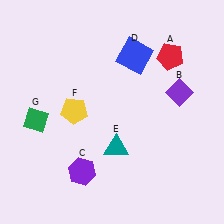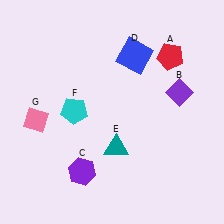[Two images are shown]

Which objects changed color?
F changed from yellow to cyan. G changed from green to pink.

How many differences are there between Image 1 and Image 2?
There are 2 differences between the two images.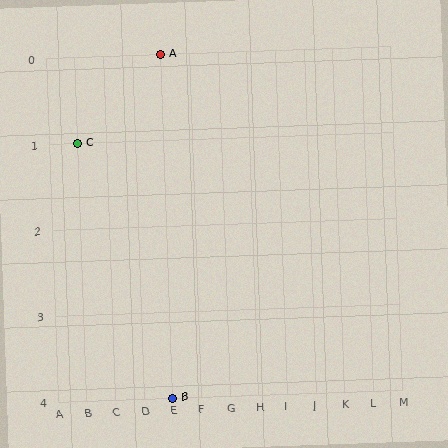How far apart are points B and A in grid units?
Points B and A are 4 rows apart.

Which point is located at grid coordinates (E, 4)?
Point B is at (E, 4).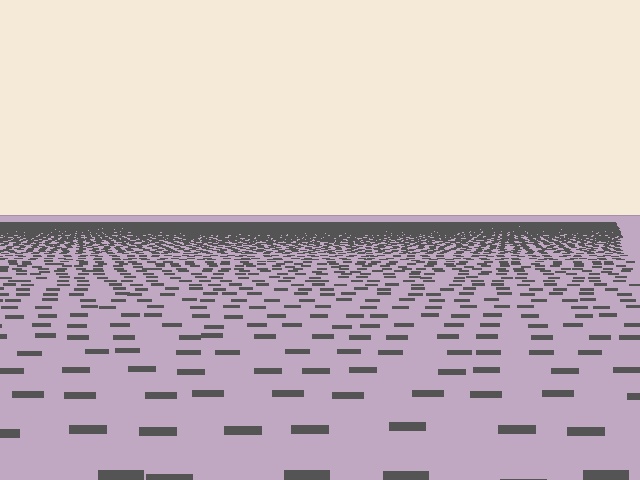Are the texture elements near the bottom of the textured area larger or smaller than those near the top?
Larger. Near the bottom, elements are closer to the viewer and appear at a bigger on-screen size.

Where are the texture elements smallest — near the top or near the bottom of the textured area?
Near the top.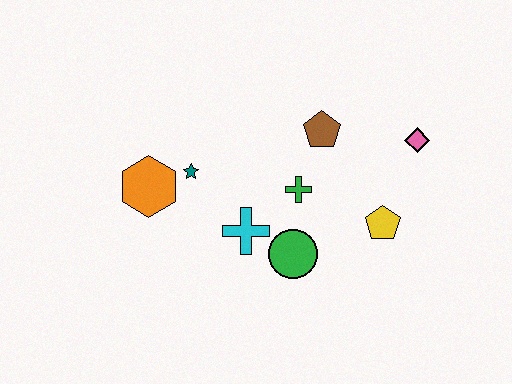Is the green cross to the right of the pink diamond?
No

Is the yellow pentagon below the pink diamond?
Yes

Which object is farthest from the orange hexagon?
The pink diamond is farthest from the orange hexagon.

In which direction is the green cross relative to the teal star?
The green cross is to the right of the teal star.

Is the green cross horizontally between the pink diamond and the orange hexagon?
Yes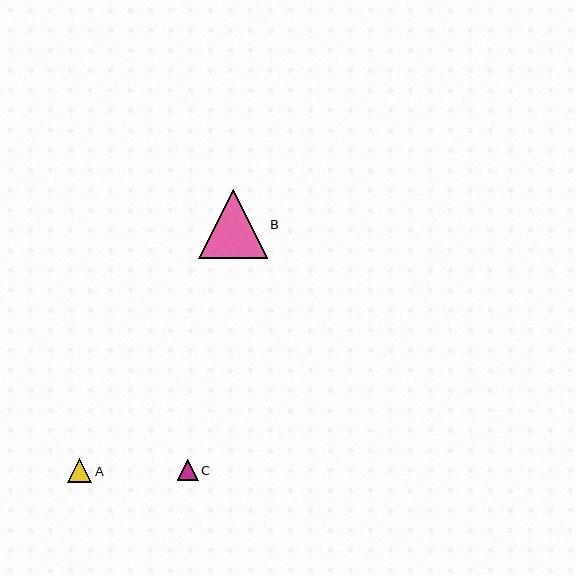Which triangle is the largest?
Triangle B is the largest with a size of approximately 69 pixels.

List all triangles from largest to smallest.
From largest to smallest: B, A, C.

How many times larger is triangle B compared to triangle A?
Triangle B is approximately 2.9 times the size of triangle A.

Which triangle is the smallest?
Triangle C is the smallest with a size of approximately 21 pixels.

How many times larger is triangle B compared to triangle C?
Triangle B is approximately 3.3 times the size of triangle C.